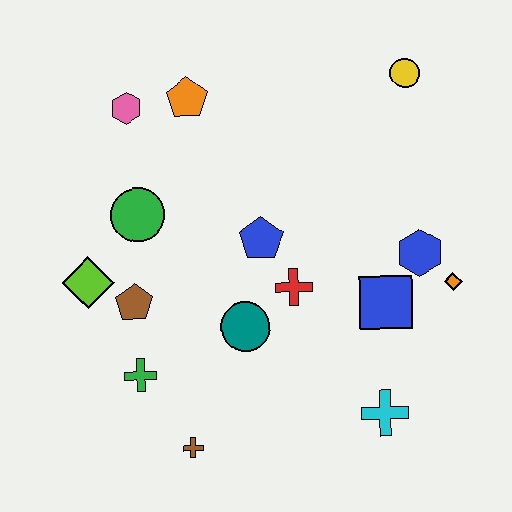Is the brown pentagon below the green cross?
No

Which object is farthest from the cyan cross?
The pink hexagon is farthest from the cyan cross.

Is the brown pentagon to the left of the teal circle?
Yes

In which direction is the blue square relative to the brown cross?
The blue square is to the right of the brown cross.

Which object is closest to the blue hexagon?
The orange diamond is closest to the blue hexagon.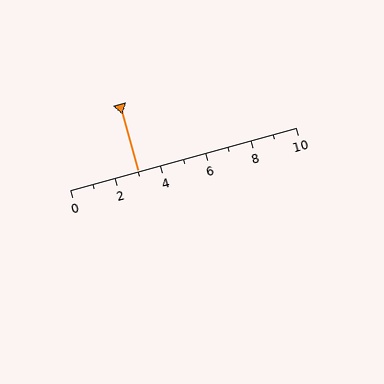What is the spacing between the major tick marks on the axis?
The major ticks are spaced 2 apart.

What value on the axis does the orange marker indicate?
The marker indicates approximately 3.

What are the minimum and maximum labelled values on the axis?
The axis runs from 0 to 10.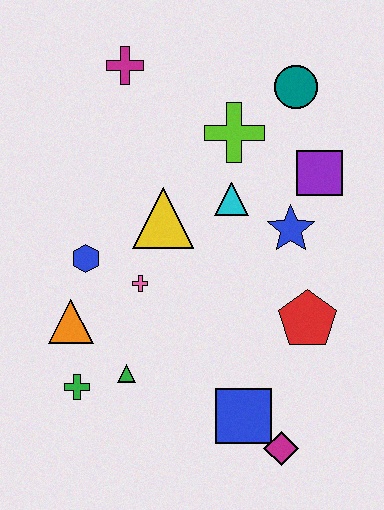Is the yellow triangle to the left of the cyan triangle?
Yes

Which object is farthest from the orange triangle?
The teal circle is farthest from the orange triangle.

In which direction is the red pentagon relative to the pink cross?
The red pentagon is to the right of the pink cross.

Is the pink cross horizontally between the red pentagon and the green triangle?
Yes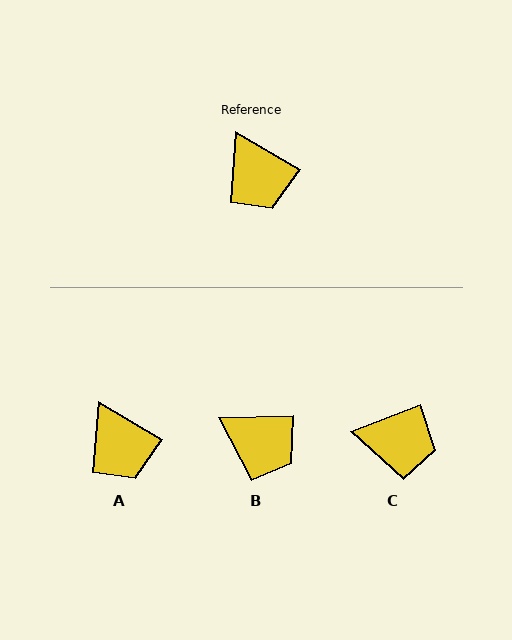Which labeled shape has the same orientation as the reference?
A.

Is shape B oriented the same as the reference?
No, it is off by about 32 degrees.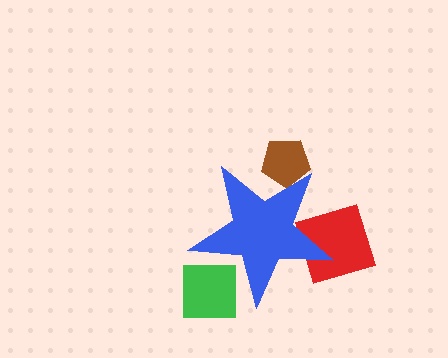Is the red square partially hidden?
Yes, the red square is partially hidden behind the blue star.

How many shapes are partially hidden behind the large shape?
3 shapes are partially hidden.